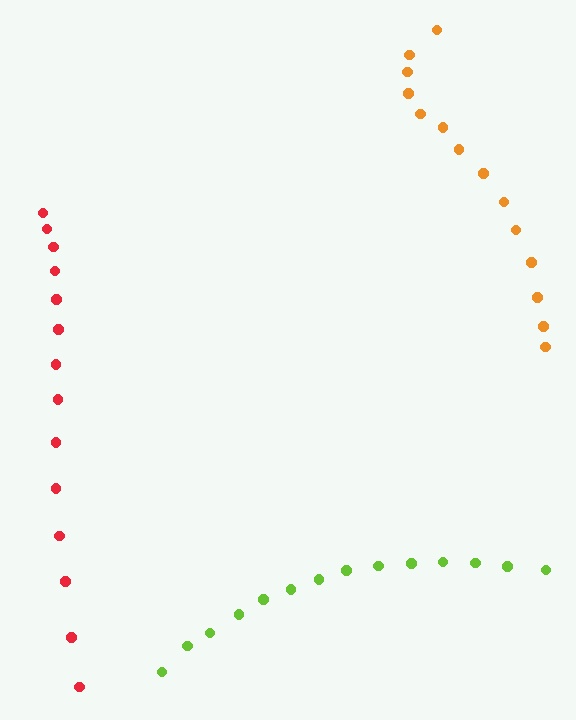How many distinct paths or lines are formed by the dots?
There are 3 distinct paths.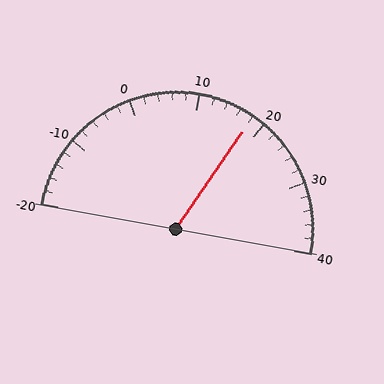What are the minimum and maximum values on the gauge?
The gauge ranges from -20 to 40.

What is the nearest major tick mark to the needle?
The nearest major tick mark is 20.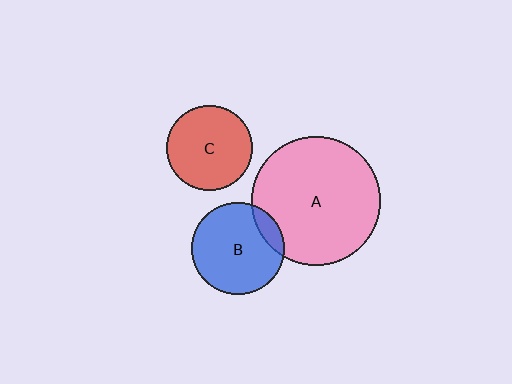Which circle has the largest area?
Circle A (pink).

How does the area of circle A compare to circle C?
Approximately 2.3 times.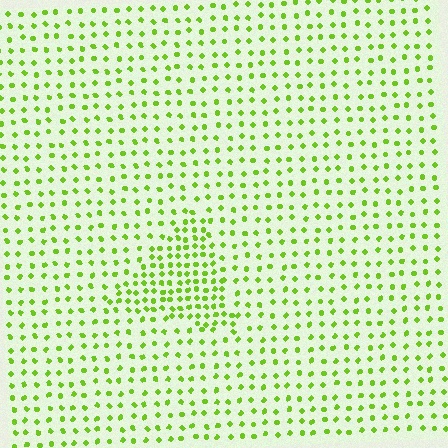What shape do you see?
I see a triangle.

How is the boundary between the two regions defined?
The boundary is defined by a change in element density (approximately 1.9x ratio). All elements are the same color, size, and shape.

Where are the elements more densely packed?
The elements are more densely packed inside the triangle boundary.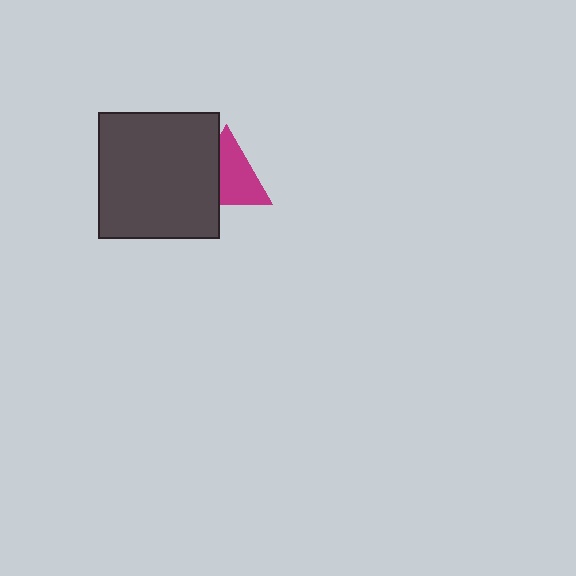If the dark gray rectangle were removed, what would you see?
You would see the complete magenta triangle.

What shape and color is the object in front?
The object in front is a dark gray rectangle.